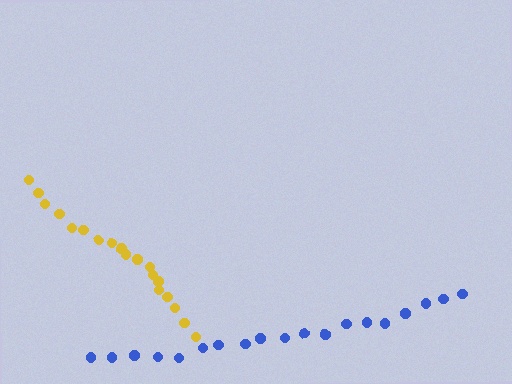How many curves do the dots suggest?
There are 2 distinct paths.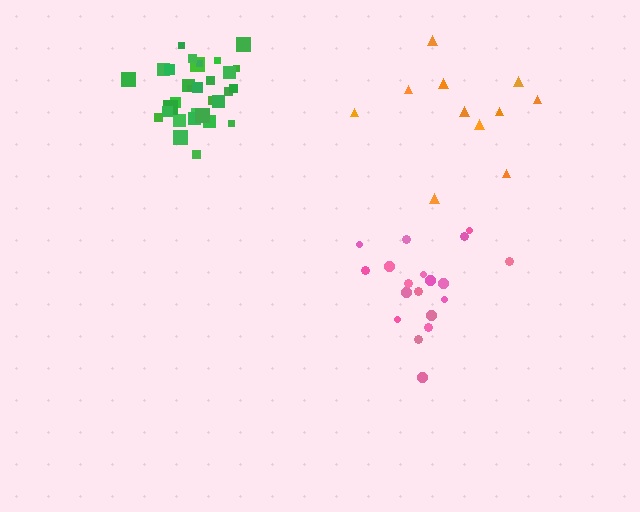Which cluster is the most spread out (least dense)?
Orange.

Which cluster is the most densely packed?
Green.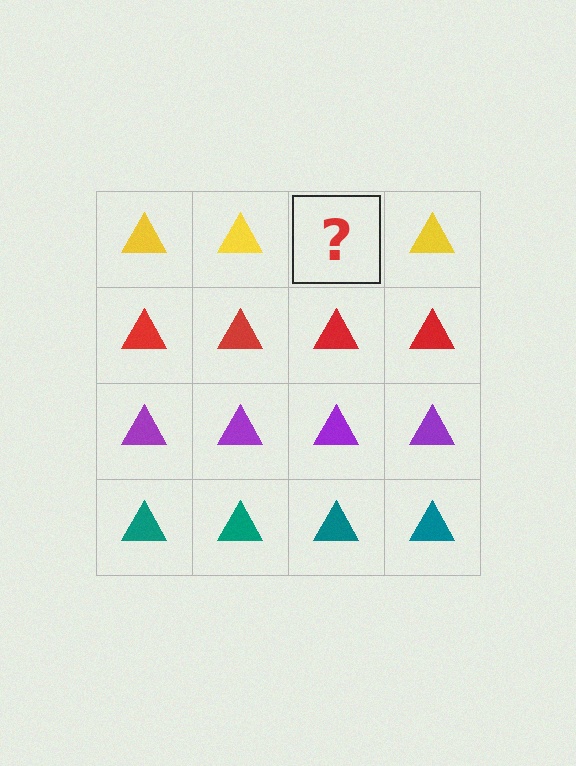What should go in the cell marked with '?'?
The missing cell should contain a yellow triangle.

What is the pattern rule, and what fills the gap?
The rule is that each row has a consistent color. The gap should be filled with a yellow triangle.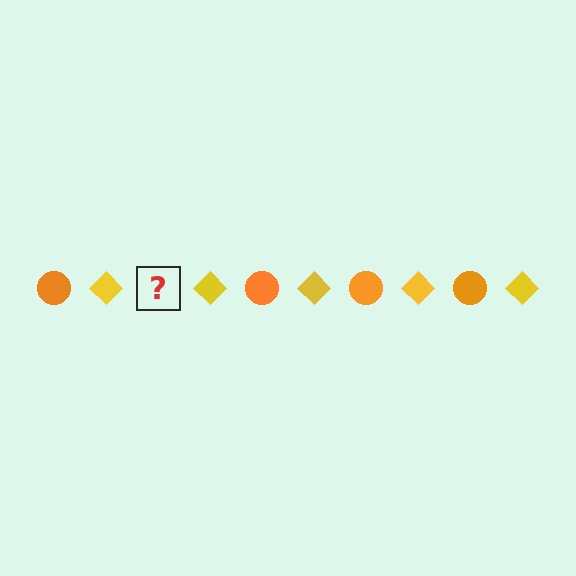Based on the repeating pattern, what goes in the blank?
The blank should be an orange circle.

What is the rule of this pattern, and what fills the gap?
The rule is that the pattern alternates between orange circle and yellow diamond. The gap should be filled with an orange circle.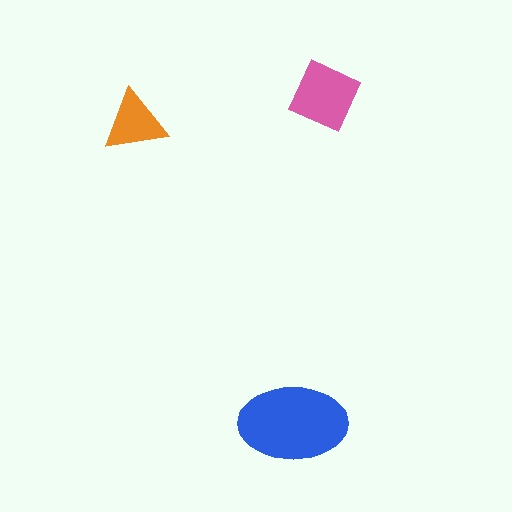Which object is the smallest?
The orange triangle.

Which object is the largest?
The blue ellipse.